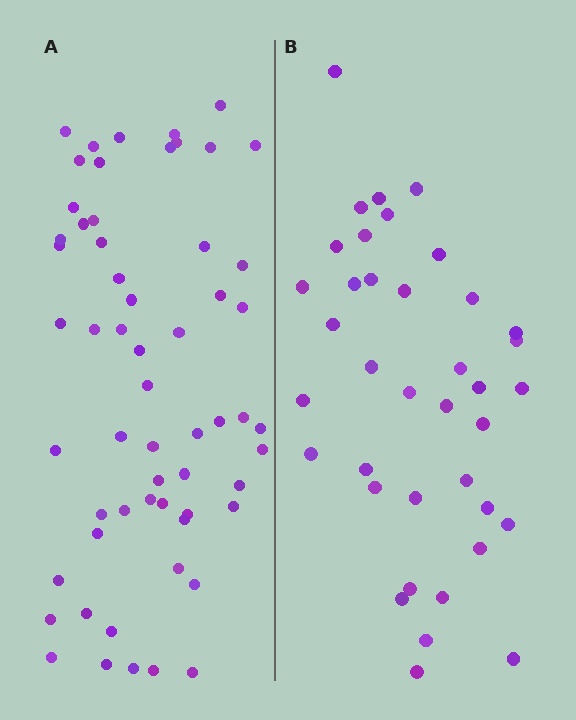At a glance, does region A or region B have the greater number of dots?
Region A (the left region) has more dots.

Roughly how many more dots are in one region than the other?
Region A has approximately 20 more dots than region B.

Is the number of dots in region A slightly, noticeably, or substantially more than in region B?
Region A has substantially more. The ratio is roughly 1.6 to 1.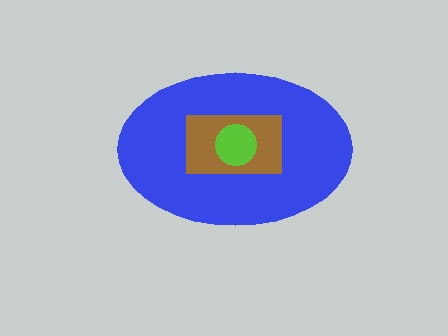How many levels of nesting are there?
3.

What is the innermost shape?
The lime circle.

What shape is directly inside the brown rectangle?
The lime circle.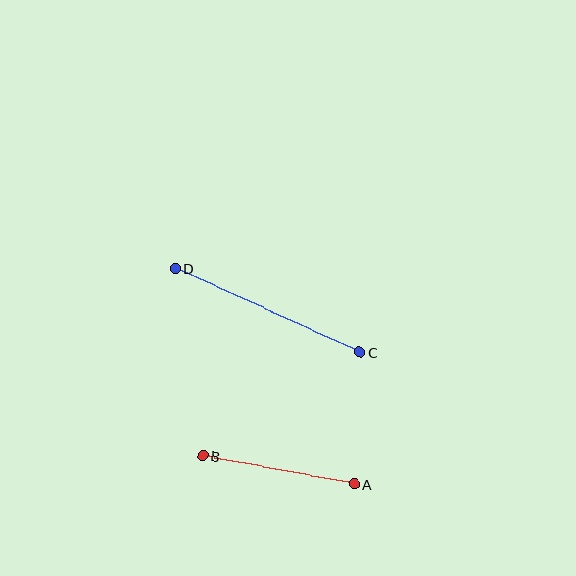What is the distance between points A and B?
The distance is approximately 154 pixels.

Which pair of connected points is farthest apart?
Points C and D are farthest apart.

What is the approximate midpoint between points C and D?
The midpoint is at approximately (268, 310) pixels.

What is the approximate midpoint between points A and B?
The midpoint is at approximately (279, 470) pixels.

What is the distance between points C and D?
The distance is approximately 202 pixels.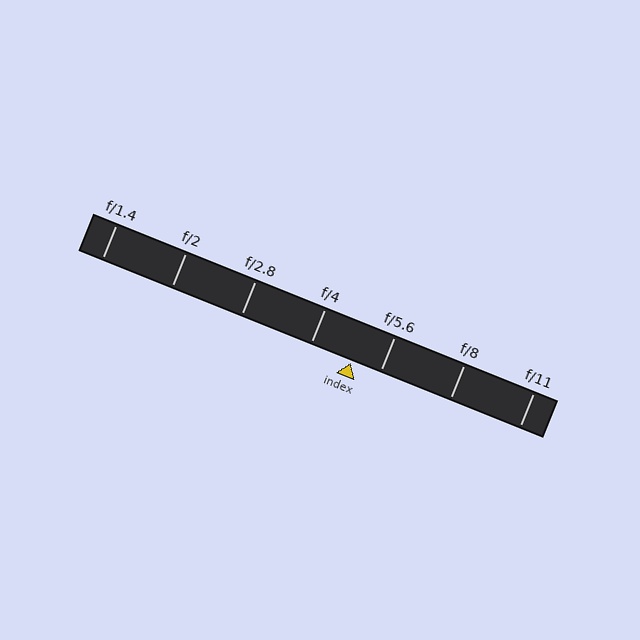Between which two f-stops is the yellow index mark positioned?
The index mark is between f/4 and f/5.6.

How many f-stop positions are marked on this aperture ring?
There are 7 f-stop positions marked.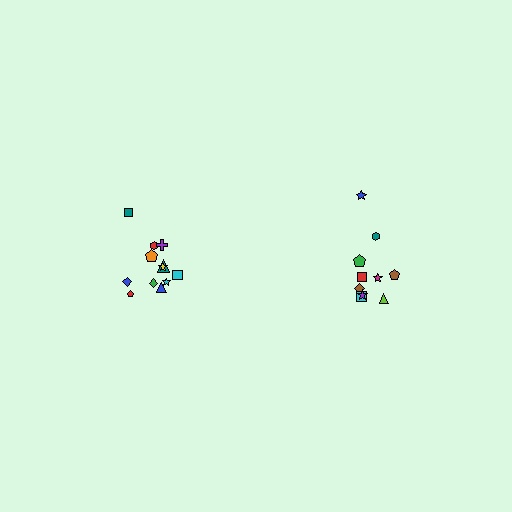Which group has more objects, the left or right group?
The left group.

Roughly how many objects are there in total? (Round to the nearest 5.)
Roughly 20 objects in total.